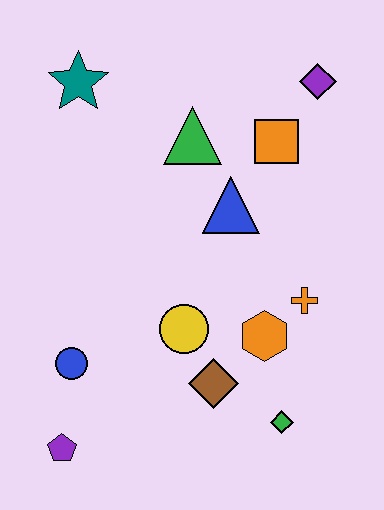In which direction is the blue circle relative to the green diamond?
The blue circle is to the left of the green diamond.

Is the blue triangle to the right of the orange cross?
No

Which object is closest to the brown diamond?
The yellow circle is closest to the brown diamond.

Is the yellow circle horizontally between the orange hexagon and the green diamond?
No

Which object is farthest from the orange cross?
The teal star is farthest from the orange cross.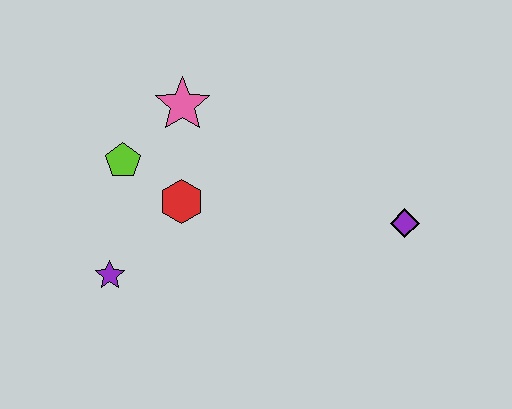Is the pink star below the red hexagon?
No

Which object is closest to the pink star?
The lime pentagon is closest to the pink star.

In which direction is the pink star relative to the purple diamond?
The pink star is to the left of the purple diamond.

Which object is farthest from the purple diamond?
The purple star is farthest from the purple diamond.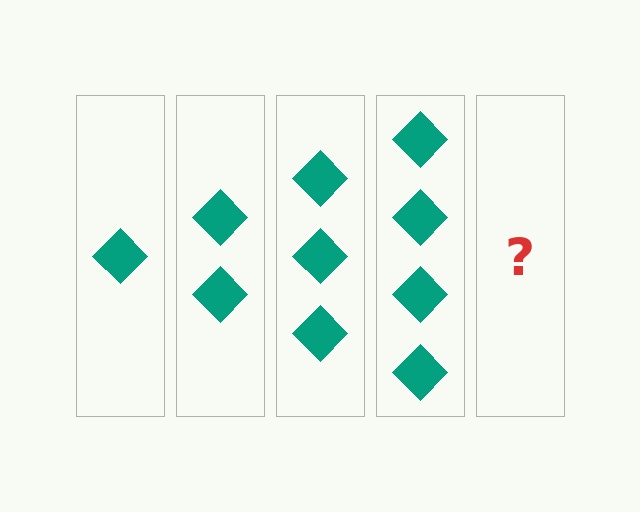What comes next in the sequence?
The next element should be 5 diamonds.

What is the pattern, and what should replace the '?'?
The pattern is that each step adds one more diamond. The '?' should be 5 diamonds.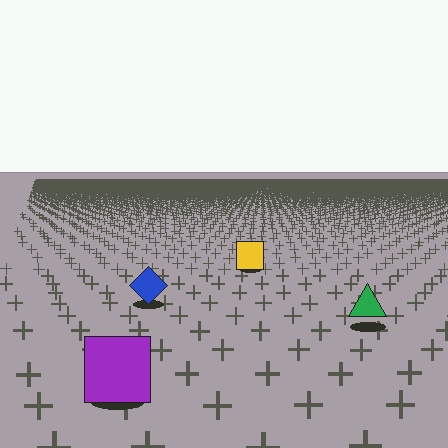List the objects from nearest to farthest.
From nearest to farthest: the purple square, the green triangle, the blue diamond, the yellow square.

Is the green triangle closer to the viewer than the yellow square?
Yes. The green triangle is closer — you can tell from the texture gradient: the ground texture is coarser near it.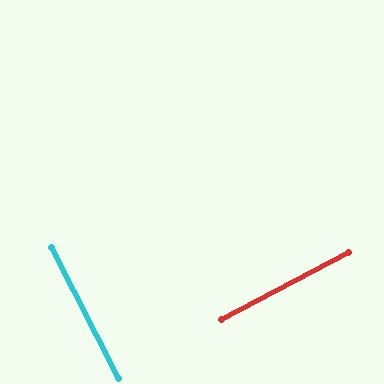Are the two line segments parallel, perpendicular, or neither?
Perpendicular — they meet at approximately 89°.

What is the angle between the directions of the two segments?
Approximately 89 degrees.